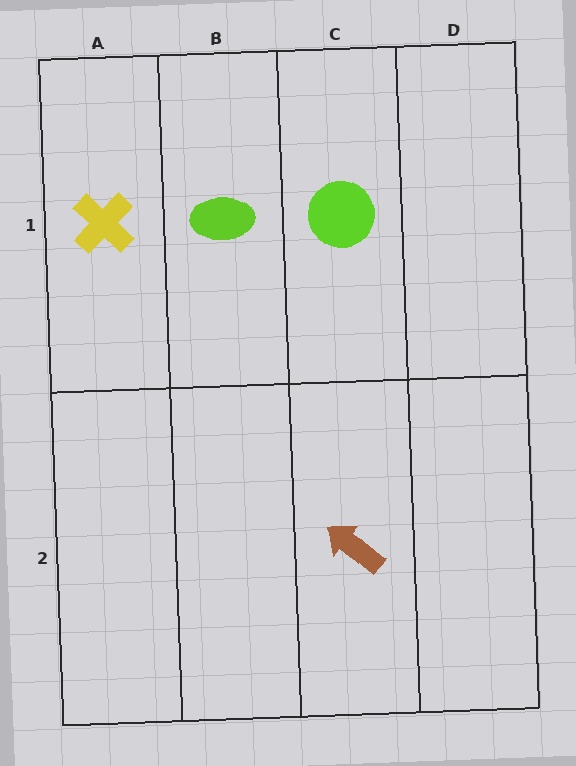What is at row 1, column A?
A yellow cross.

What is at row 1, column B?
A lime ellipse.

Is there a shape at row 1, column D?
No, that cell is empty.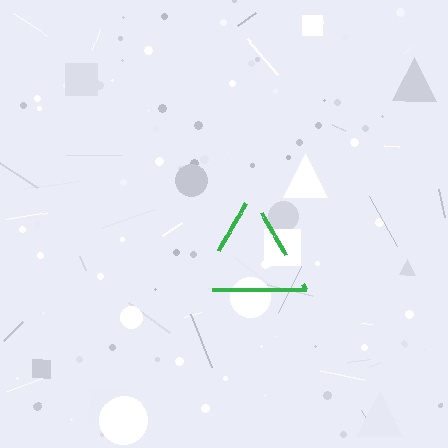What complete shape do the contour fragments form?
The contour fragments form a triangle.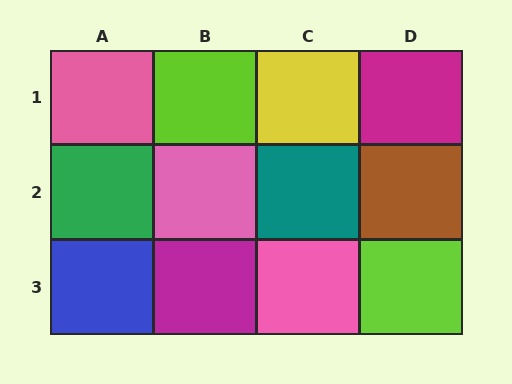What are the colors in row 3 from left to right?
Blue, magenta, pink, lime.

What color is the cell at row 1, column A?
Pink.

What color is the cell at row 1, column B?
Lime.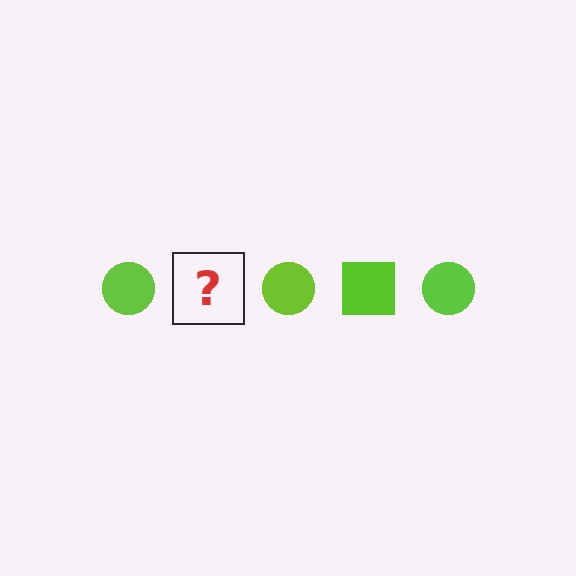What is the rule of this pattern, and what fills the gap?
The rule is that the pattern cycles through circle, square shapes in lime. The gap should be filled with a lime square.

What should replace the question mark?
The question mark should be replaced with a lime square.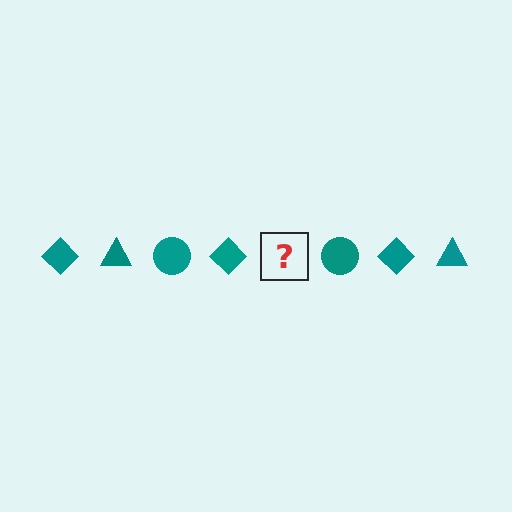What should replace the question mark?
The question mark should be replaced with a teal triangle.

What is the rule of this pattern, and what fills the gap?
The rule is that the pattern cycles through diamond, triangle, circle shapes in teal. The gap should be filled with a teal triangle.